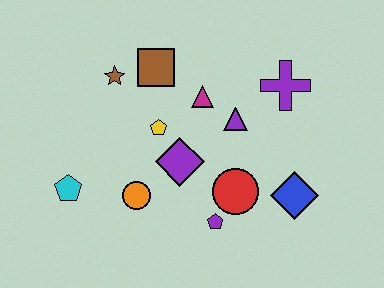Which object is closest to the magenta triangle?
The purple triangle is closest to the magenta triangle.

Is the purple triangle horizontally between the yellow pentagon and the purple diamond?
No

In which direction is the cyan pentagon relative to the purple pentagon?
The cyan pentagon is to the left of the purple pentagon.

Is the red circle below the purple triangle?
Yes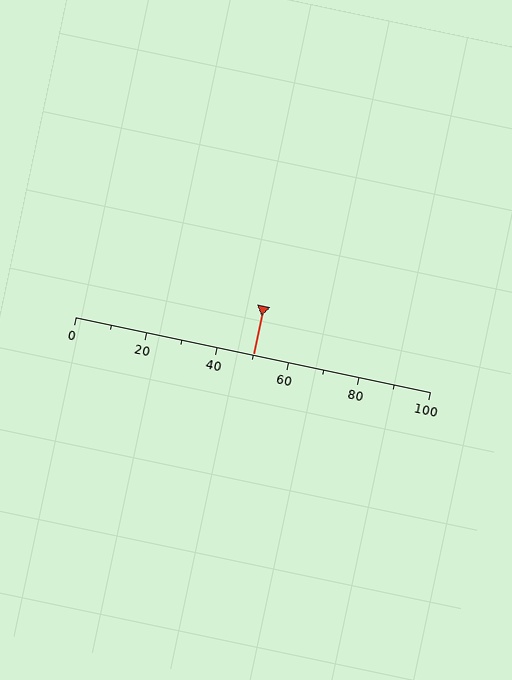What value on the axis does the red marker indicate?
The marker indicates approximately 50.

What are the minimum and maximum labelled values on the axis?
The axis runs from 0 to 100.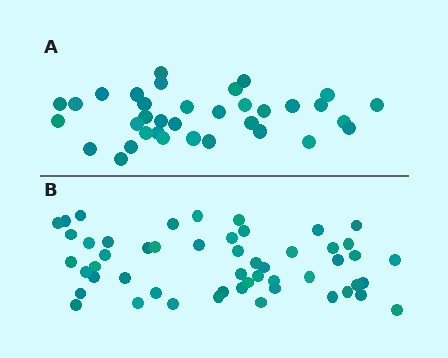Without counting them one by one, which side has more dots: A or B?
Region B (the bottom region) has more dots.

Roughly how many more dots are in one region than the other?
Region B has approximately 15 more dots than region A.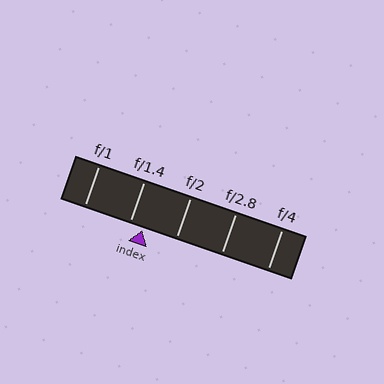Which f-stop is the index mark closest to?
The index mark is closest to f/1.4.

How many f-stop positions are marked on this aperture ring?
There are 5 f-stop positions marked.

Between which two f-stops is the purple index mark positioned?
The index mark is between f/1.4 and f/2.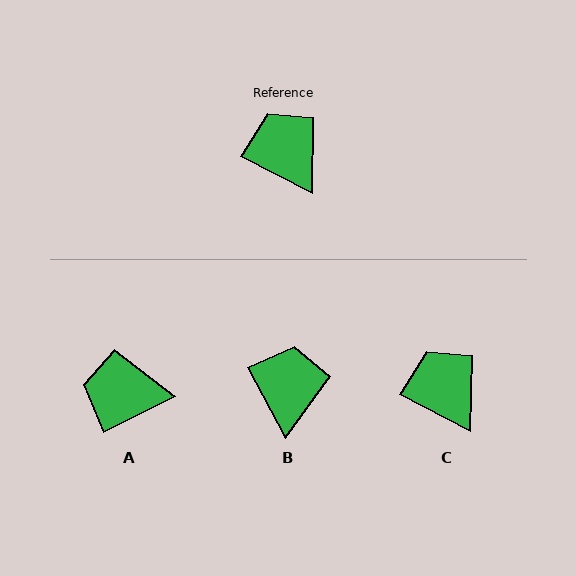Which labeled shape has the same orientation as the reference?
C.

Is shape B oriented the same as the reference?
No, it is off by about 35 degrees.